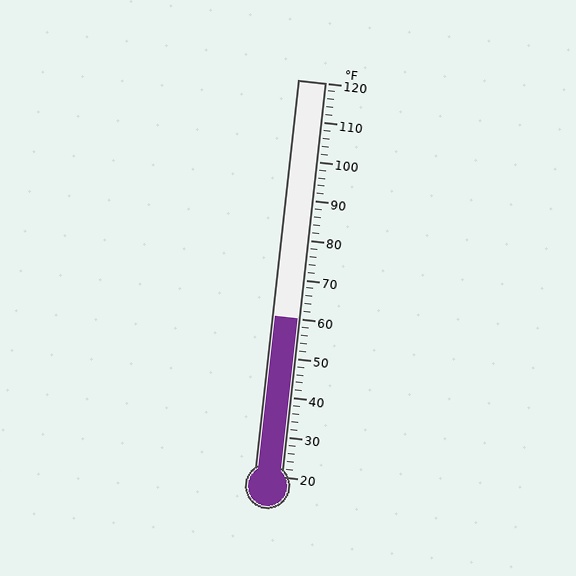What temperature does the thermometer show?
The thermometer shows approximately 60°F.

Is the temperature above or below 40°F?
The temperature is above 40°F.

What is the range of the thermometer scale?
The thermometer scale ranges from 20°F to 120°F.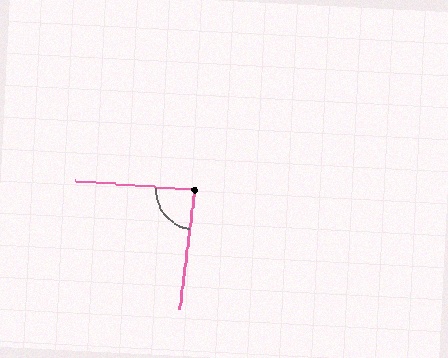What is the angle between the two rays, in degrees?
Approximately 87 degrees.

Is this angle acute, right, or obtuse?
It is approximately a right angle.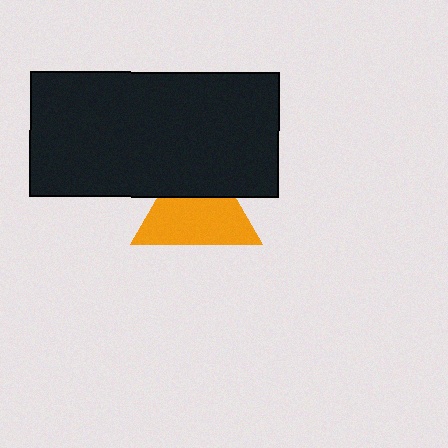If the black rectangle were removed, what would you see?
You would see the complete orange triangle.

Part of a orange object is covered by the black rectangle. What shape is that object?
It is a triangle.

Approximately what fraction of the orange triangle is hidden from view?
Roughly 34% of the orange triangle is hidden behind the black rectangle.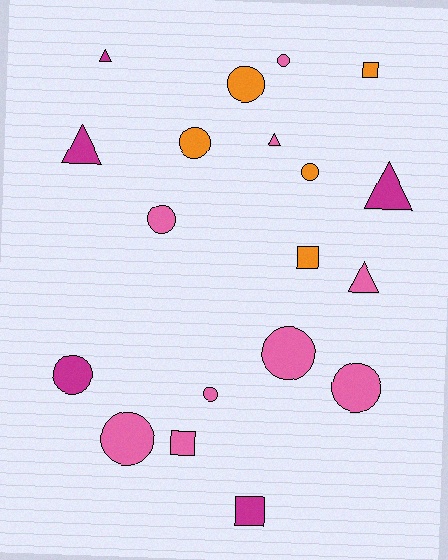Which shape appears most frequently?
Circle, with 10 objects.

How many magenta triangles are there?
There are 3 magenta triangles.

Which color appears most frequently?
Pink, with 9 objects.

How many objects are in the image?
There are 19 objects.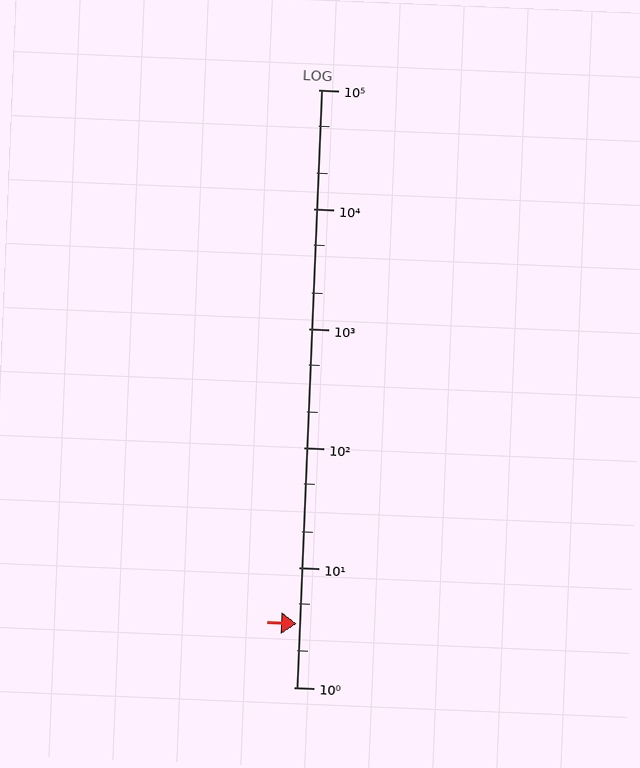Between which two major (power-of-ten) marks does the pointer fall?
The pointer is between 1 and 10.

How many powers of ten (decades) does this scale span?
The scale spans 5 decades, from 1 to 100000.